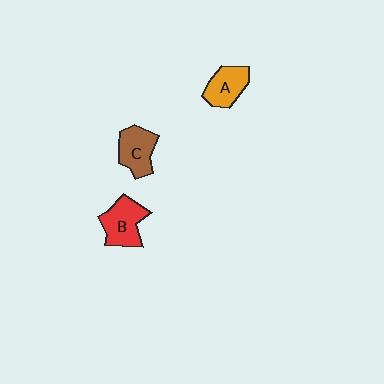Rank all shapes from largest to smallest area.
From largest to smallest: B (red), C (brown), A (orange).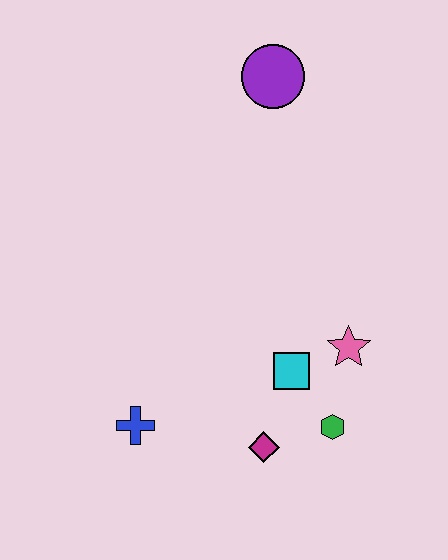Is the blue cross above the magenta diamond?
Yes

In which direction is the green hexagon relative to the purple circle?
The green hexagon is below the purple circle.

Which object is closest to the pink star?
The cyan square is closest to the pink star.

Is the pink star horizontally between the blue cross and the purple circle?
No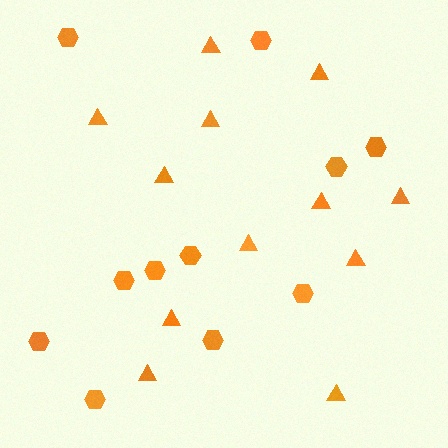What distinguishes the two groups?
There are 2 groups: one group of triangles (12) and one group of hexagons (11).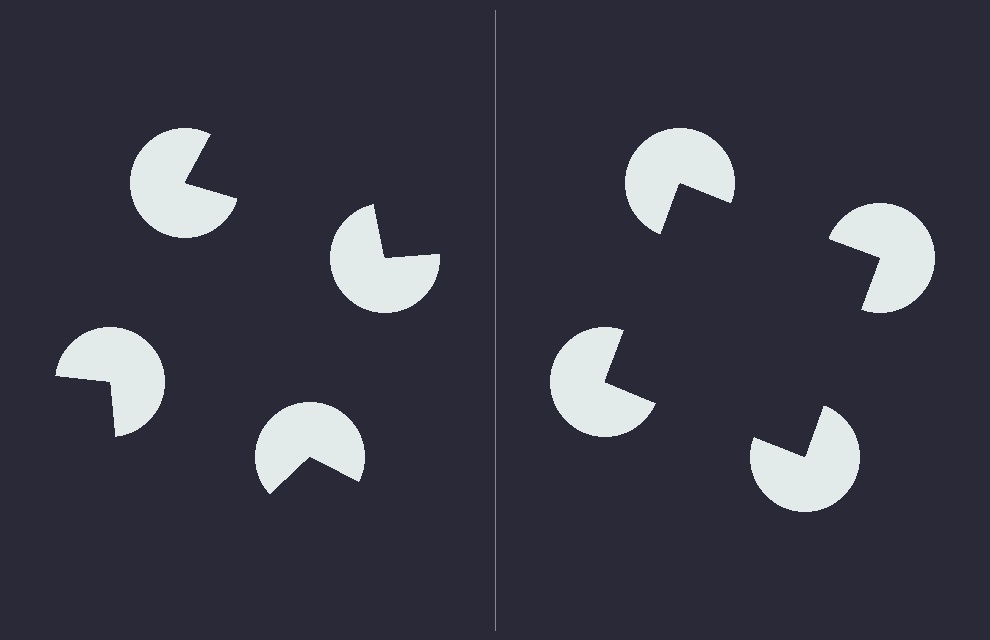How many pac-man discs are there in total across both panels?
8 — 4 on each side.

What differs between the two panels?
The pac-man discs are positioned identically on both sides; only the wedge orientations differ. On the right they align to a square; on the left they are misaligned.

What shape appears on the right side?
An illusory square.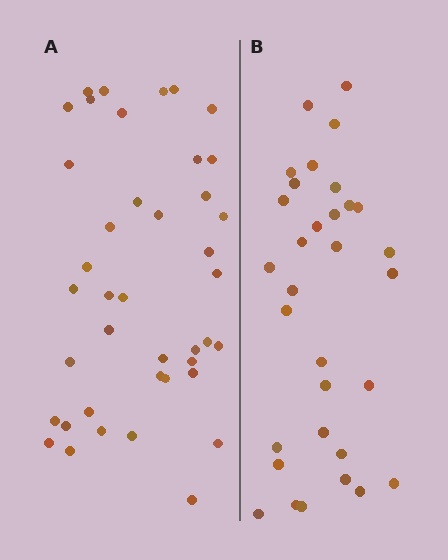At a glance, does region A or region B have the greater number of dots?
Region A (the left region) has more dots.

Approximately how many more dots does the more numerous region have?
Region A has roughly 8 or so more dots than region B.